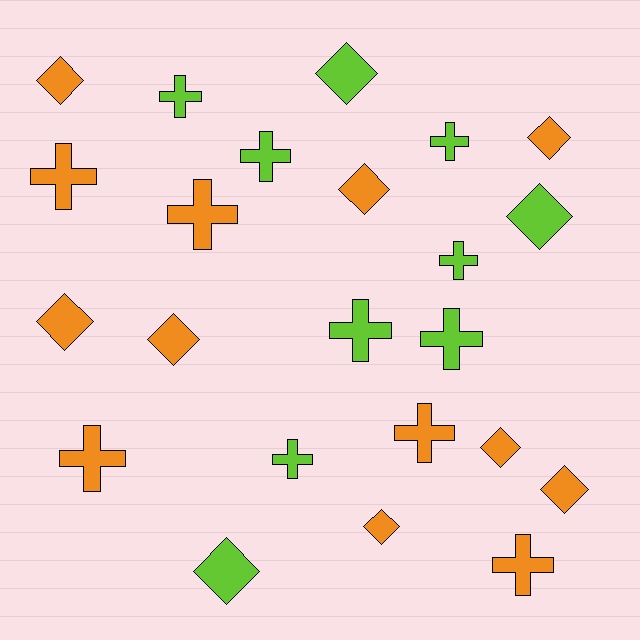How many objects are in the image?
There are 23 objects.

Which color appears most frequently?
Orange, with 13 objects.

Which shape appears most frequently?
Cross, with 12 objects.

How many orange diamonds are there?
There are 8 orange diamonds.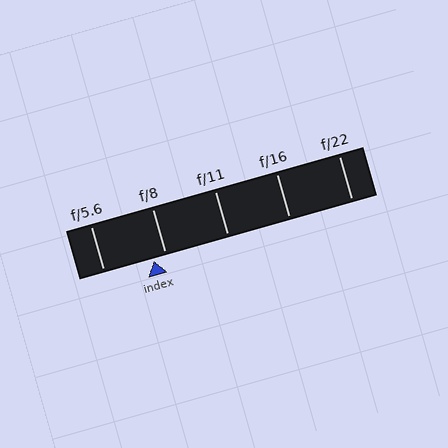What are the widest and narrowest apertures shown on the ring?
The widest aperture shown is f/5.6 and the narrowest is f/22.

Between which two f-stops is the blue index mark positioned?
The index mark is between f/5.6 and f/8.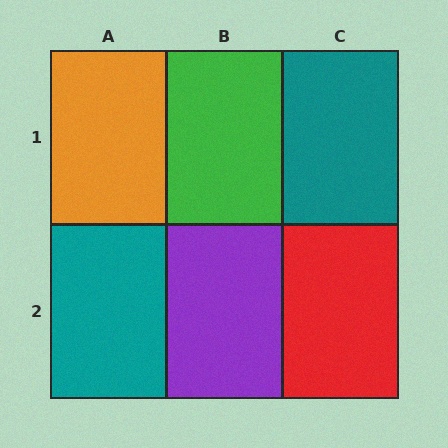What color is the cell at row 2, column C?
Red.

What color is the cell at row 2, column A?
Teal.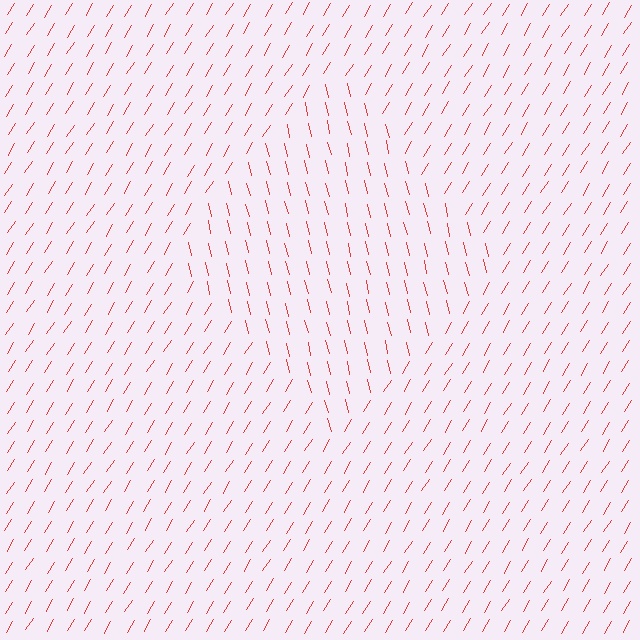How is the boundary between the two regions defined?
The boundary is defined purely by a change in line orientation (approximately 45 degrees difference). All lines are the same color and thickness.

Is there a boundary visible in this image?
Yes, there is a texture boundary formed by a change in line orientation.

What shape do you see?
I see a diamond.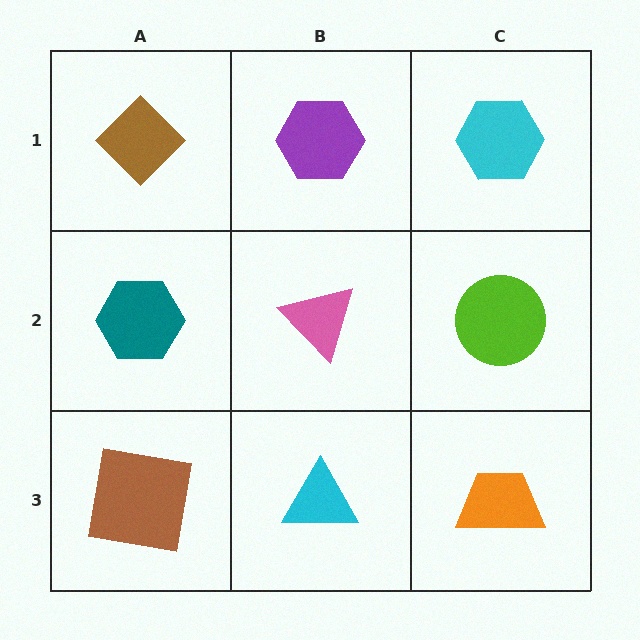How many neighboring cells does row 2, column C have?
3.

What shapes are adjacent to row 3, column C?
A lime circle (row 2, column C), a cyan triangle (row 3, column B).